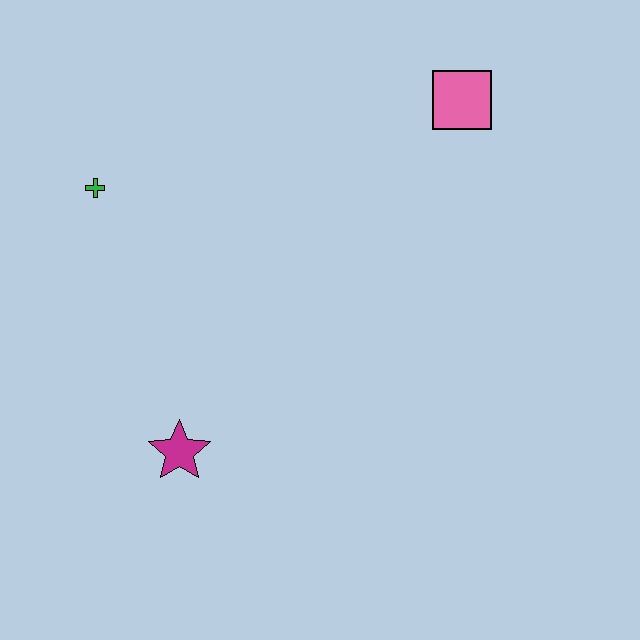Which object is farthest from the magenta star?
The pink square is farthest from the magenta star.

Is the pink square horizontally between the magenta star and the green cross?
No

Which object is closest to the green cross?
The magenta star is closest to the green cross.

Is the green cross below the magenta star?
No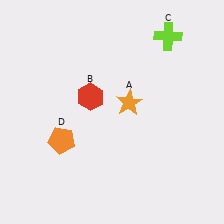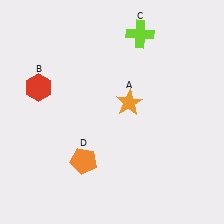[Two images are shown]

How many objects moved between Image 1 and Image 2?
3 objects moved between the two images.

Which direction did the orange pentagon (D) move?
The orange pentagon (D) moved right.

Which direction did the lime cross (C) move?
The lime cross (C) moved left.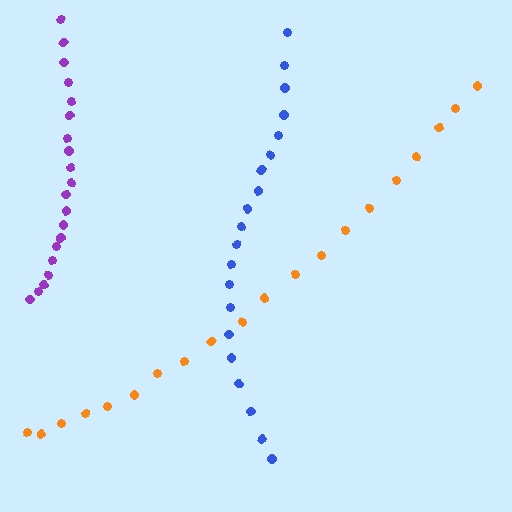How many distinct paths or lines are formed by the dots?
There are 3 distinct paths.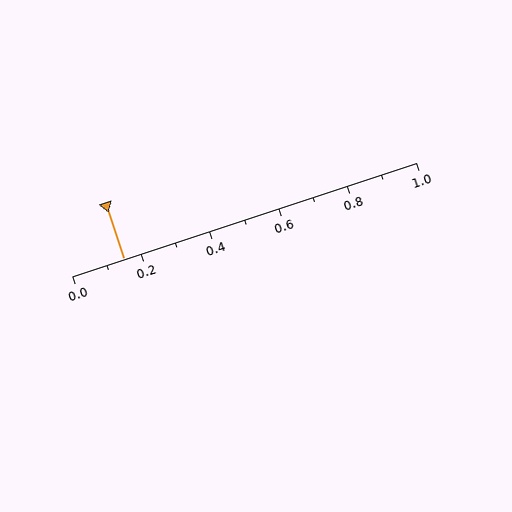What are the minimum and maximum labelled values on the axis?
The axis runs from 0.0 to 1.0.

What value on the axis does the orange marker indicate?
The marker indicates approximately 0.15.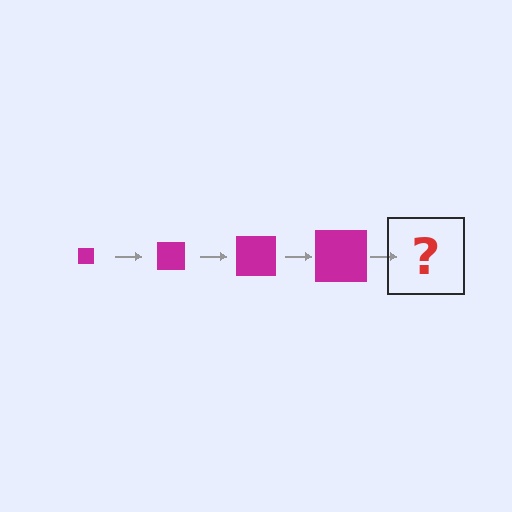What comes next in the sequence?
The next element should be a magenta square, larger than the previous one.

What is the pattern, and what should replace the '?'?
The pattern is that the square gets progressively larger each step. The '?' should be a magenta square, larger than the previous one.